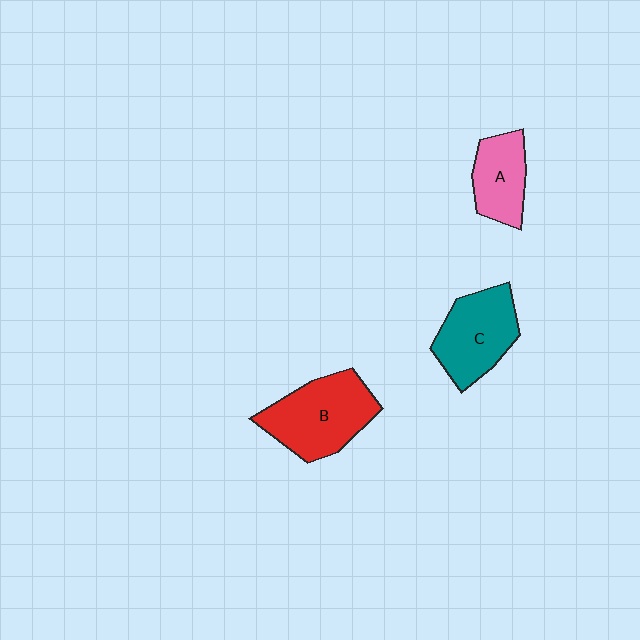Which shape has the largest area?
Shape B (red).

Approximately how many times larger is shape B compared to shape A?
Approximately 1.6 times.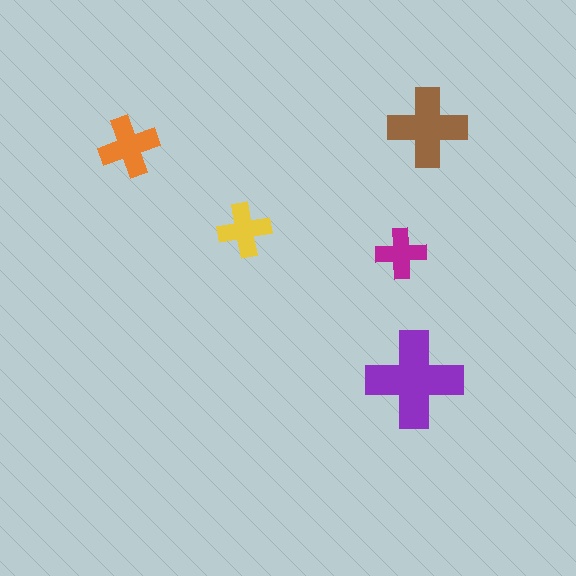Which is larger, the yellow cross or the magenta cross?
The yellow one.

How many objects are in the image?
There are 5 objects in the image.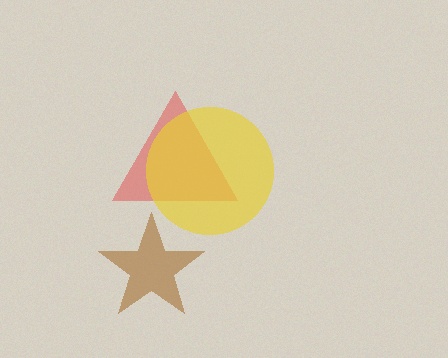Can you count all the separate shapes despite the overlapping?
Yes, there are 3 separate shapes.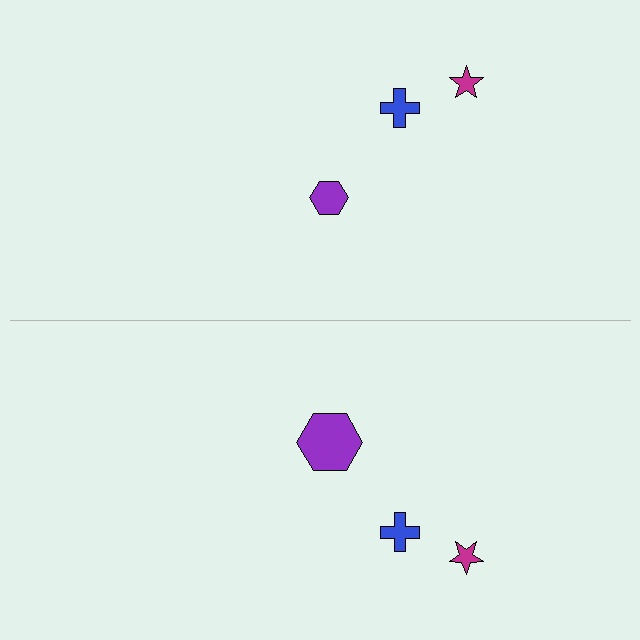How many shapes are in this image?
There are 6 shapes in this image.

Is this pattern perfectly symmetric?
No, the pattern is not perfectly symmetric. The purple hexagon on the bottom side has a different size than its mirror counterpart.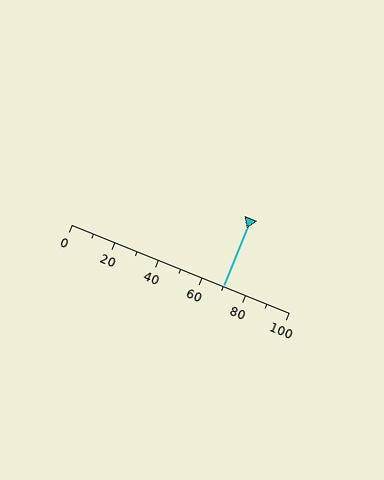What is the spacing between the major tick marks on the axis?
The major ticks are spaced 20 apart.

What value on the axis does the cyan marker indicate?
The marker indicates approximately 70.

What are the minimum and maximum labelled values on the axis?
The axis runs from 0 to 100.